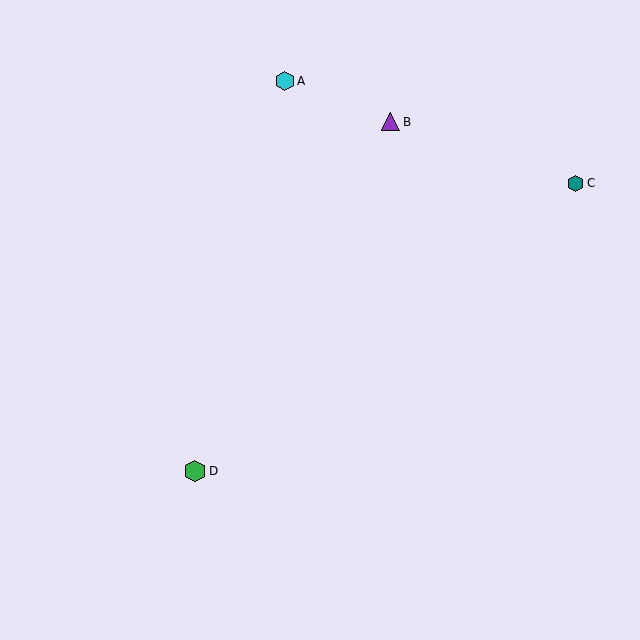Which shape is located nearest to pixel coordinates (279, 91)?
The cyan hexagon (labeled A) at (285, 81) is nearest to that location.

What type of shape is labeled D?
Shape D is a green hexagon.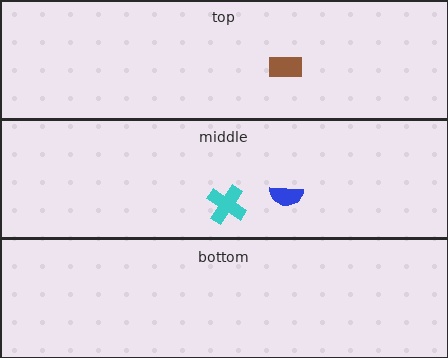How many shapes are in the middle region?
2.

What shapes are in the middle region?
The cyan cross, the blue semicircle.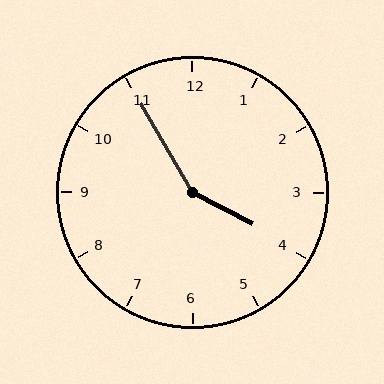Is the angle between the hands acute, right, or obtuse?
It is obtuse.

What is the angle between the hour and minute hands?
Approximately 148 degrees.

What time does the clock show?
3:55.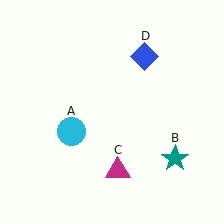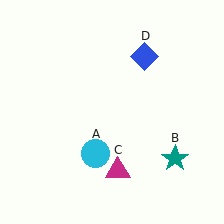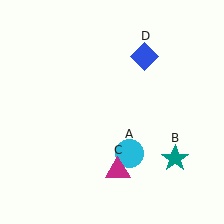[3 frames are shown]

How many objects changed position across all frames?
1 object changed position: cyan circle (object A).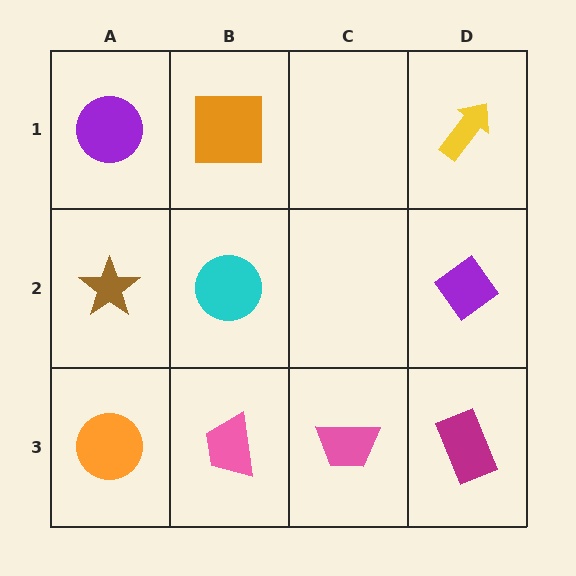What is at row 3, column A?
An orange circle.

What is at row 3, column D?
A magenta rectangle.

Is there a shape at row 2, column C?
No, that cell is empty.